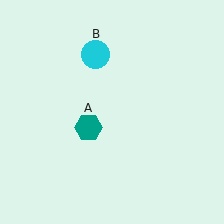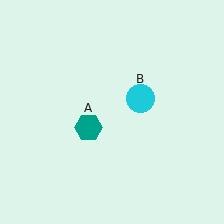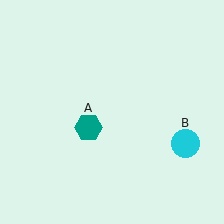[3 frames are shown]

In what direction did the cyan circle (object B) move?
The cyan circle (object B) moved down and to the right.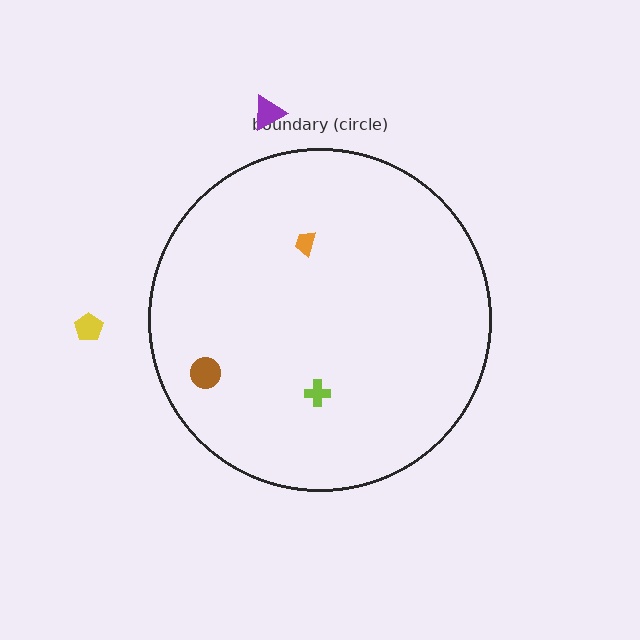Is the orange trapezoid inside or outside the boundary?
Inside.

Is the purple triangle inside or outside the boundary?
Outside.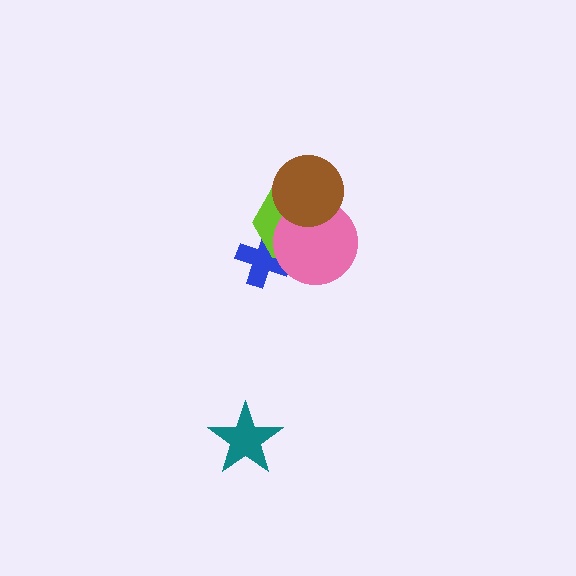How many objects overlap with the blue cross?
2 objects overlap with the blue cross.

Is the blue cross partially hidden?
Yes, it is partially covered by another shape.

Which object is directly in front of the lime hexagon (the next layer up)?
The pink circle is directly in front of the lime hexagon.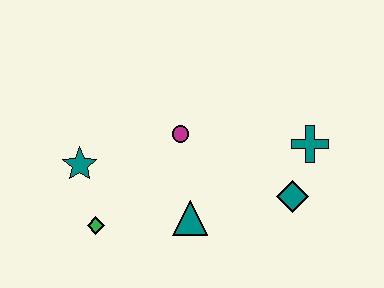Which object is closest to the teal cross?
The teal diamond is closest to the teal cross.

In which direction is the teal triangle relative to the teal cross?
The teal triangle is to the left of the teal cross.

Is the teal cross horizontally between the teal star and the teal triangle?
No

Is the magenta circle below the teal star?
No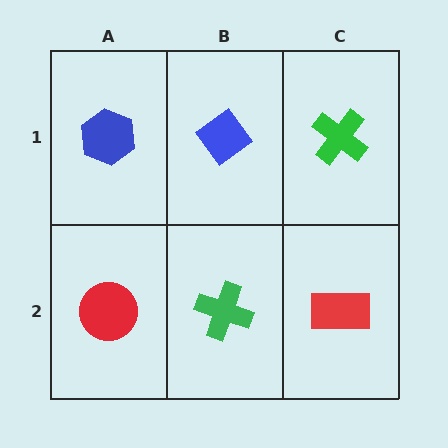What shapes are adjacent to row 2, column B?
A blue diamond (row 1, column B), a red circle (row 2, column A), a red rectangle (row 2, column C).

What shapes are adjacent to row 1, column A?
A red circle (row 2, column A), a blue diamond (row 1, column B).